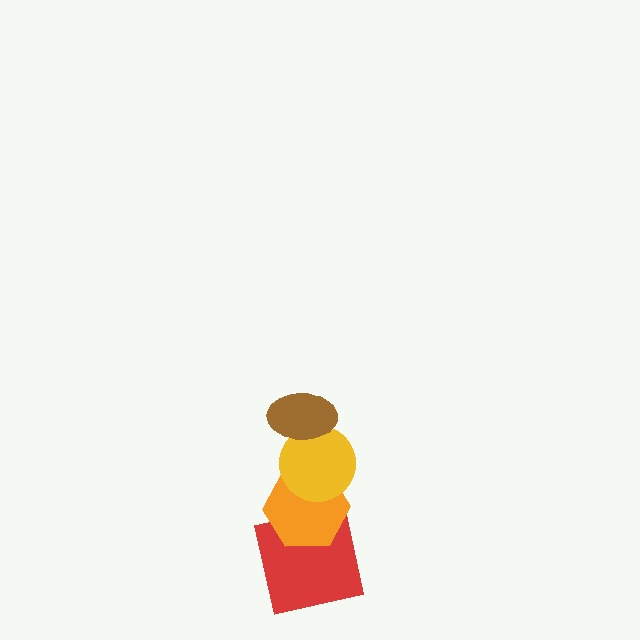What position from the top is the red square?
The red square is 4th from the top.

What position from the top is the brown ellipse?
The brown ellipse is 1st from the top.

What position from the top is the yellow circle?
The yellow circle is 2nd from the top.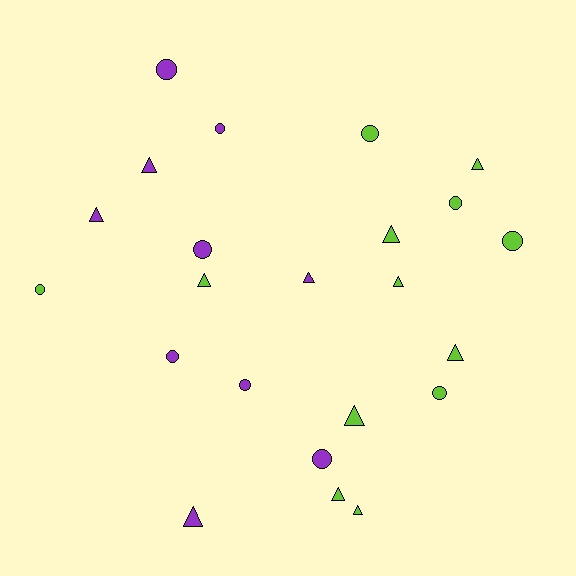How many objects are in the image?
There are 23 objects.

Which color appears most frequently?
Lime, with 13 objects.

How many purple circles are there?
There are 6 purple circles.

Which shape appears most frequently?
Triangle, with 12 objects.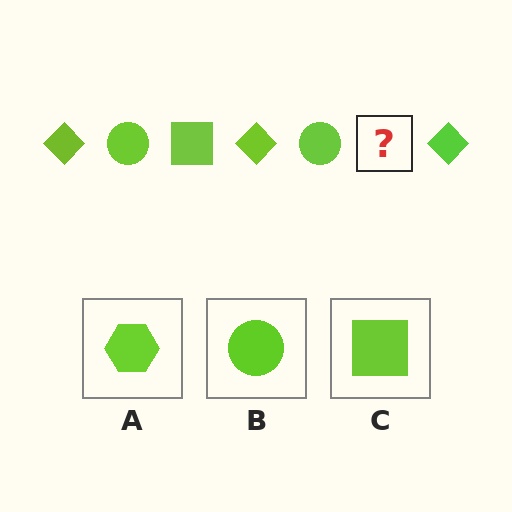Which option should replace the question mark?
Option C.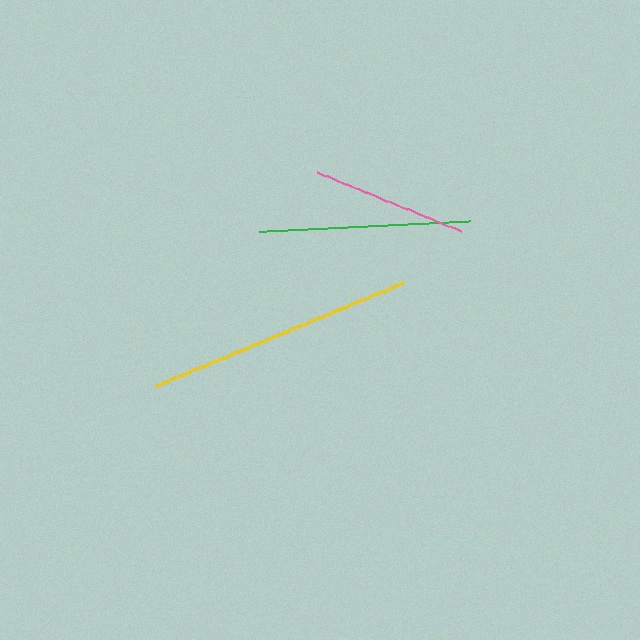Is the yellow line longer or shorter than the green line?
The yellow line is longer than the green line.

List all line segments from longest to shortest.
From longest to shortest: yellow, green, pink.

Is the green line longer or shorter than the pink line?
The green line is longer than the pink line.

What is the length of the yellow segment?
The yellow segment is approximately 270 pixels long.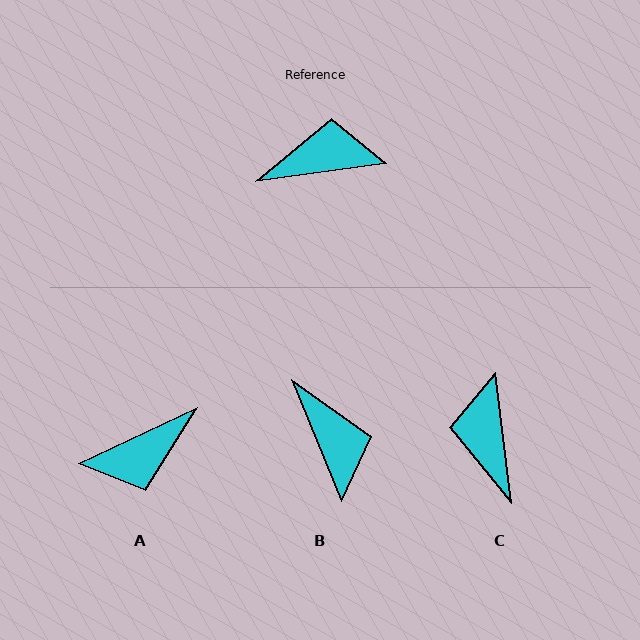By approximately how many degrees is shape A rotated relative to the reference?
Approximately 162 degrees clockwise.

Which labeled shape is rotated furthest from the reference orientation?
A, about 162 degrees away.